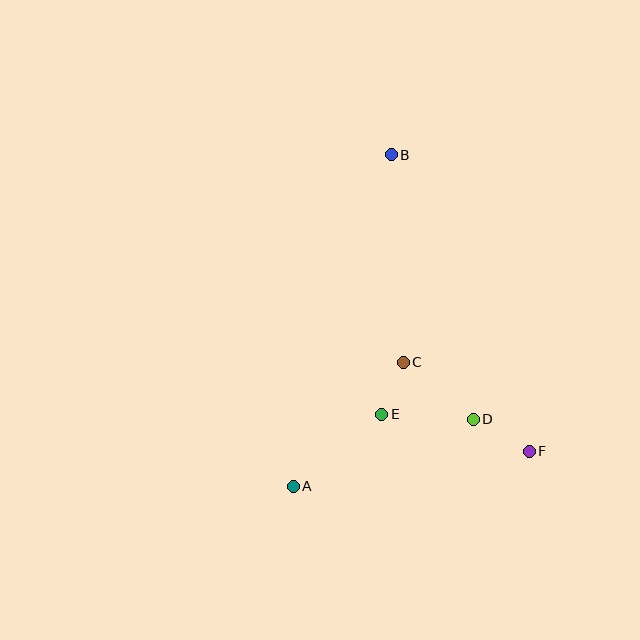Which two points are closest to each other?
Points C and E are closest to each other.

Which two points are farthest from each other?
Points A and B are farthest from each other.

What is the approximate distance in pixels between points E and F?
The distance between E and F is approximately 152 pixels.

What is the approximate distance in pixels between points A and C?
The distance between A and C is approximately 166 pixels.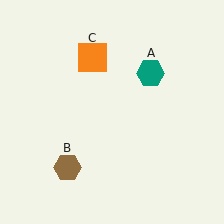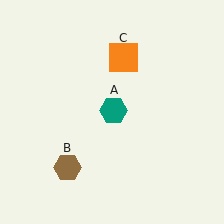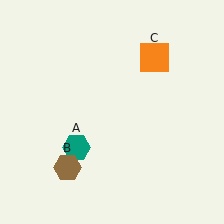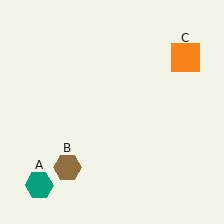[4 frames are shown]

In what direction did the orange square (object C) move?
The orange square (object C) moved right.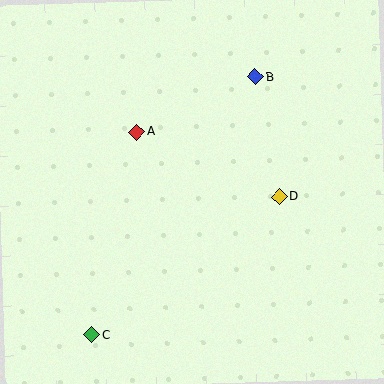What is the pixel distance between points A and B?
The distance between A and B is 131 pixels.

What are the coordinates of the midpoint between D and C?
The midpoint between D and C is at (186, 266).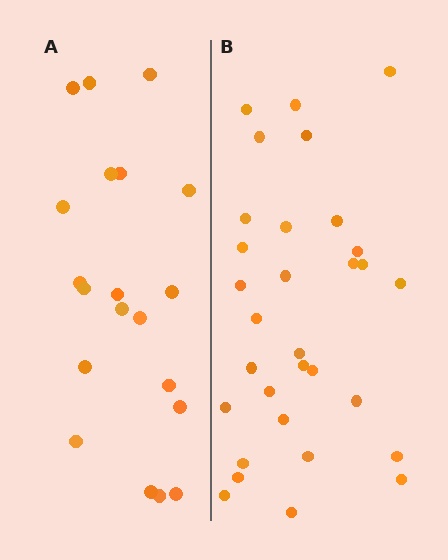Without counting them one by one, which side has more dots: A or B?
Region B (the right region) has more dots.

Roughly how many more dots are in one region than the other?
Region B has roughly 12 or so more dots than region A.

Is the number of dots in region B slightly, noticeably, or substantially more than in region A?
Region B has substantially more. The ratio is roughly 1.6 to 1.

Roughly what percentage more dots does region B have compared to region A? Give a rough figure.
About 55% more.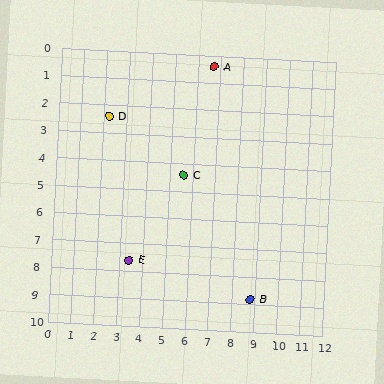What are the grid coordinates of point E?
Point E is at approximately (3.4, 7.6).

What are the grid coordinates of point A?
Point A is at approximately (6.7, 0.4).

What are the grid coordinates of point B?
Point B is at approximately (8.8, 8.8).